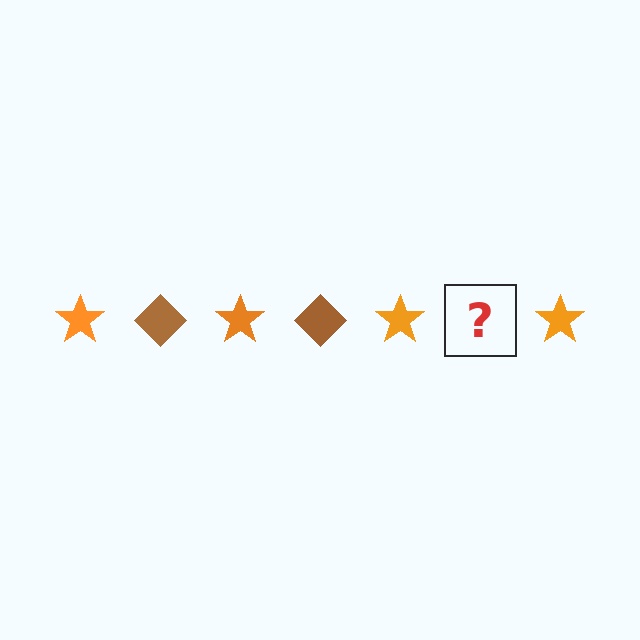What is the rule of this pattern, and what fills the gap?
The rule is that the pattern alternates between orange star and brown diamond. The gap should be filled with a brown diamond.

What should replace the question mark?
The question mark should be replaced with a brown diamond.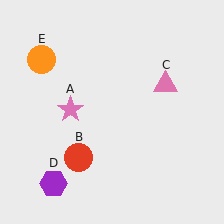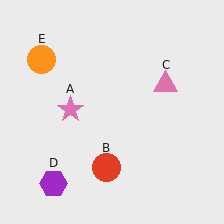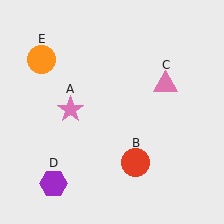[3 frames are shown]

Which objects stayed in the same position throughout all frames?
Pink star (object A) and pink triangle (object C) and purple hexagon (object D) and orange circle (object E) remained stationary.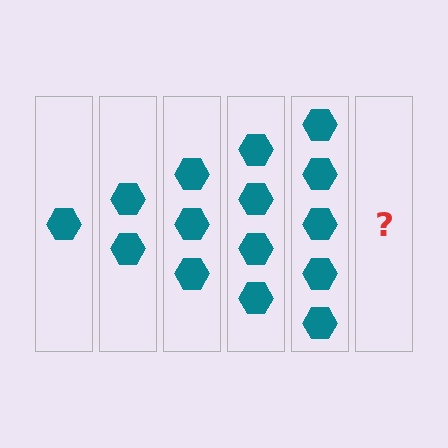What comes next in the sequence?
The next element should be 6 hexagons.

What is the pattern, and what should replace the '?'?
The pattern is that each step adds one more hexagon. The '?' should be 6 hexagons.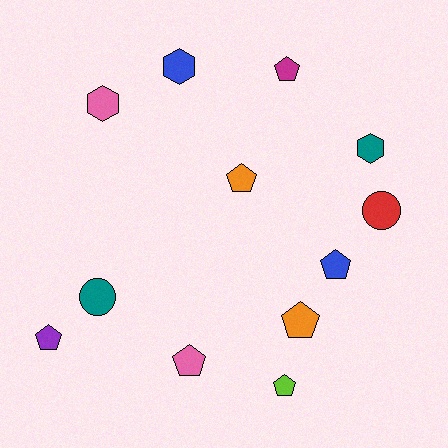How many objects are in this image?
There are 12 objects.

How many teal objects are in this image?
There are 2 teal objects.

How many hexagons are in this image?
There are 3 hexagons.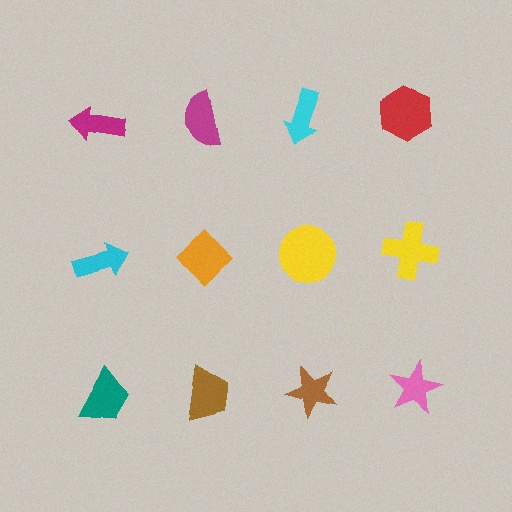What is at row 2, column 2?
An orange diamond.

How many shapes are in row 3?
4 shapes.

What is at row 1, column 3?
A cyan arrow.